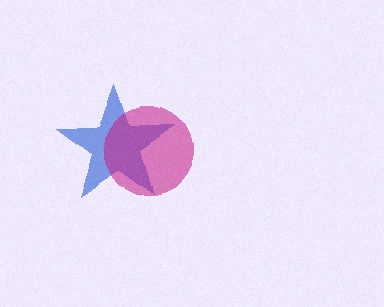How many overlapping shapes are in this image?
There are 2 overlapping shapes in the image.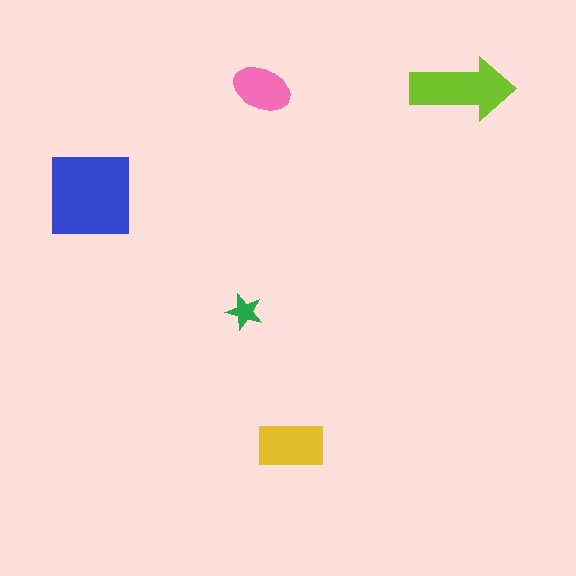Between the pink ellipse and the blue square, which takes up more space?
The blue square.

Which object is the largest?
The blue square.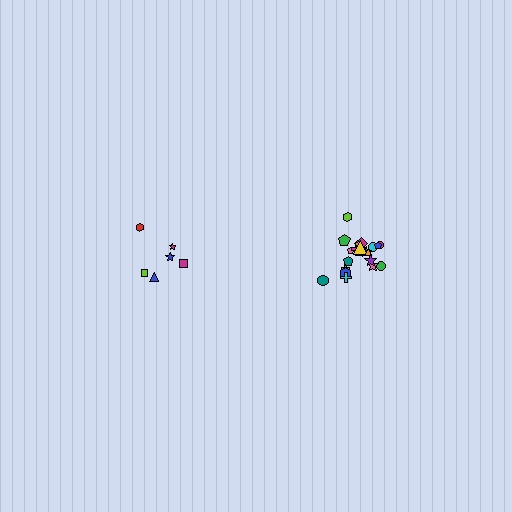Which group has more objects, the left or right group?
The right group.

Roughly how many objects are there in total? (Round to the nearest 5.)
Roughly 30 objects in total.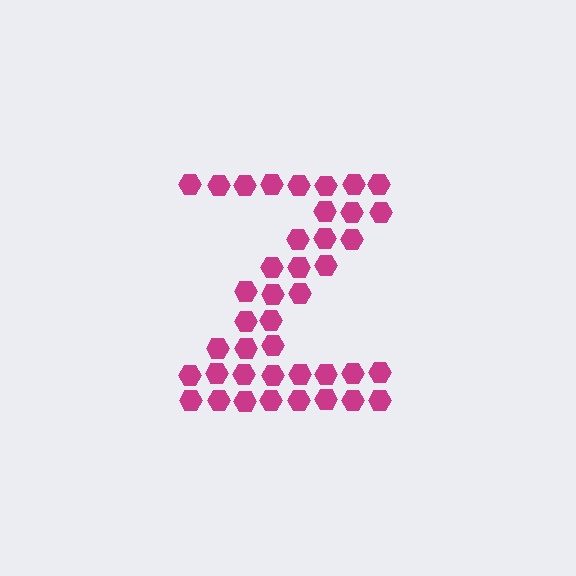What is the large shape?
The large shape is the letter Z.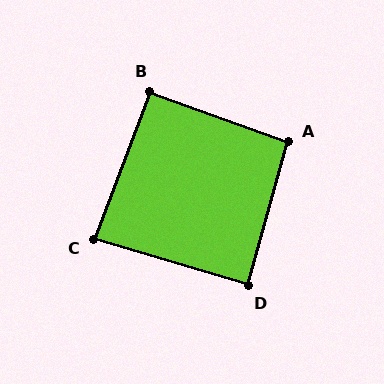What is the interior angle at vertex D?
Approximately 89 degrees (approximately right).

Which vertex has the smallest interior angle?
C, at approximately 86 degrees.